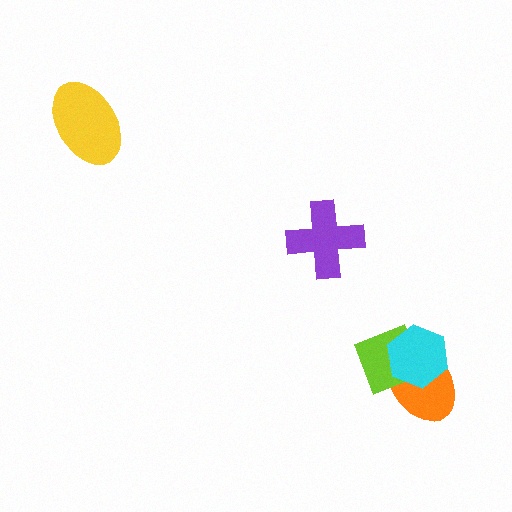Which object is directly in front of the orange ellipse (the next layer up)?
The lime diamond is directly in front of the orange ellipse.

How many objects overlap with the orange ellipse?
2 objects overlap with the orange ellipse.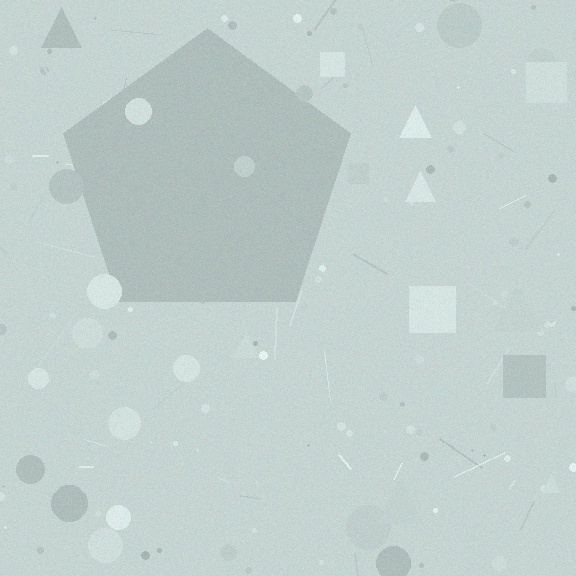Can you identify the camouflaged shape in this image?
The camouflaged shape is a pentagon.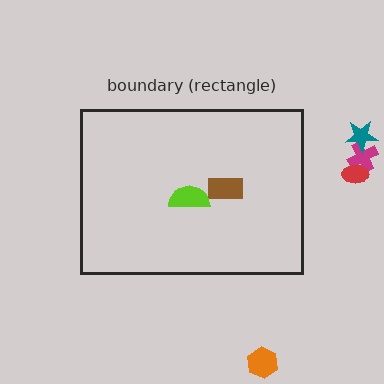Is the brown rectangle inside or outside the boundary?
Inside.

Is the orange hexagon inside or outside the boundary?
Outside.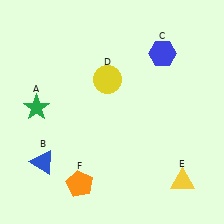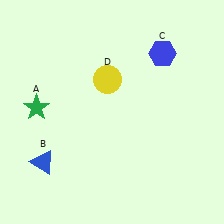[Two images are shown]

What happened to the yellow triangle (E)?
The yellow triangle (E) was removed in Image 2. It was in the bottom-right area of Image 1.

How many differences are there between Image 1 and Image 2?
There are 2 differences between the two images.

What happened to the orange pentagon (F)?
The orange pentagon (F) was removed in Image 2. It was in the bottom-left area of Image 1.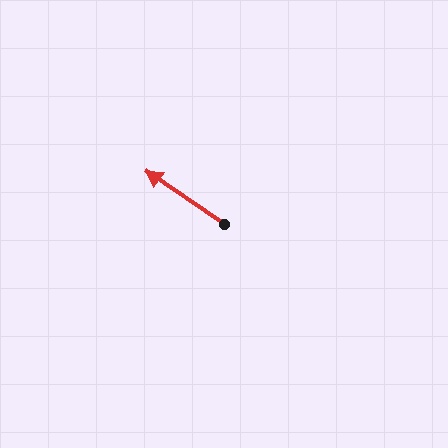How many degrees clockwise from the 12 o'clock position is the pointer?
Approximately 304 degrees.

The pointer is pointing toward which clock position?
Roughly 10 o'clock.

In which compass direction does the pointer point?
Northwest.